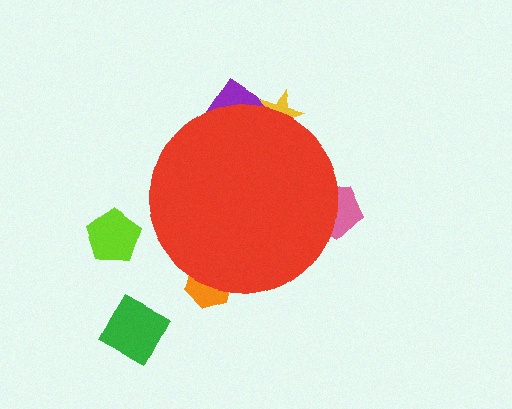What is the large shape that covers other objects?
A red circle.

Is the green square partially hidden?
No, the green square is fully visible.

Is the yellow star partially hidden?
Yes, the yellow star is partially hidden behind the red circle.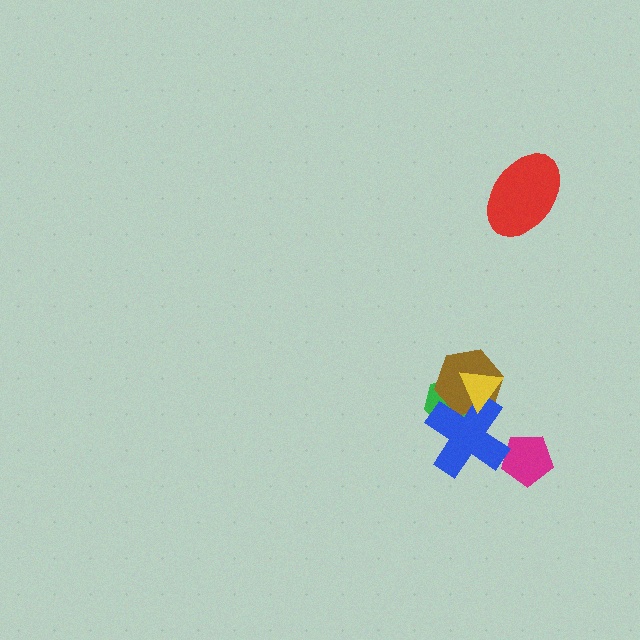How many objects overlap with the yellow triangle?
3 objects overlap with the yellow triangle.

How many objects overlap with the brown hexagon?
3 objects overlap with the brown hexagon.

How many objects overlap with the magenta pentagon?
0 objects overlap with the magenta pentagon.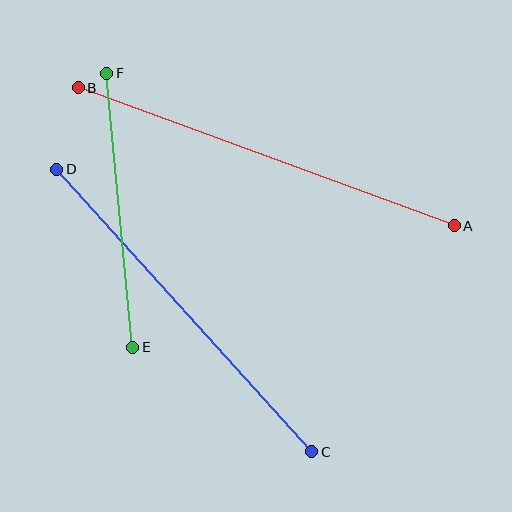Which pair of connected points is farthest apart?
Points A and B are farthest apart.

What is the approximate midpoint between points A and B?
The midpoint is at approximately (266, 157) pixels.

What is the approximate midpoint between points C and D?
The midpoint is at approximately (184, 311) pixels.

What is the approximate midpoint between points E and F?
The midpoint is at approximately (120, 210) pixels.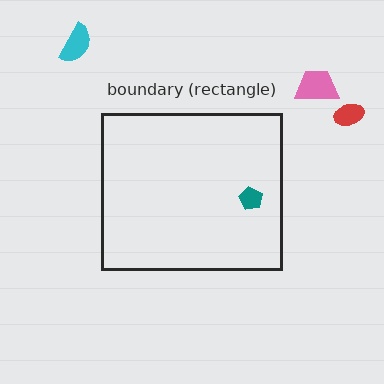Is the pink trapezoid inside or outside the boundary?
Outside.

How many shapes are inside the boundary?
1 inside, 3 outside.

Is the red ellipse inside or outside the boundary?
Outside.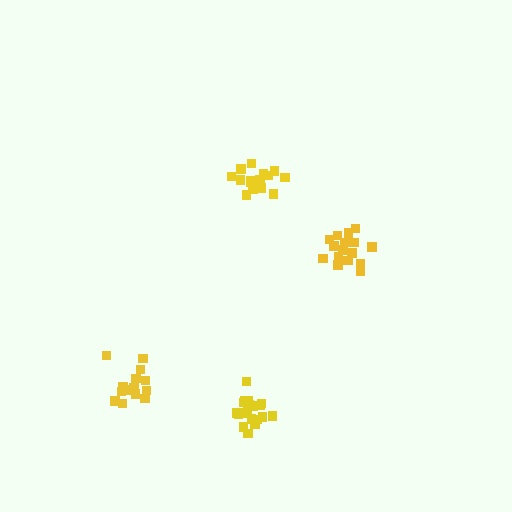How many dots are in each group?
Group 1: 17 dots, Group 2: 20 dots, Group 3: 16 dots, Group 4: 14 dots (67 total).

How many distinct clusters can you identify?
There are 4 distinct clusters.